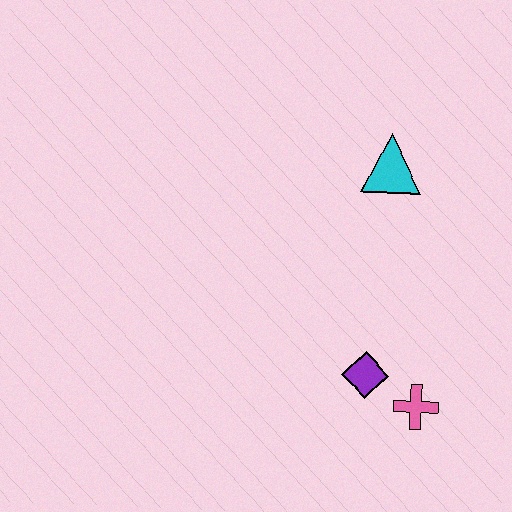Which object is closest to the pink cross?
The purple diamond is closest to the pink cross.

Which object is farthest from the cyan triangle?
The pink cross is farthest from the cyan triangle.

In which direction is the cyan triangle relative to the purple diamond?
The cyan triangle is above the purple diamond.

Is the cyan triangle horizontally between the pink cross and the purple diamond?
Yes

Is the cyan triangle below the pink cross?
No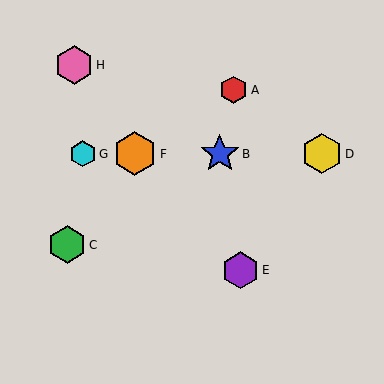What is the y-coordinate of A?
Object A is at y≈90.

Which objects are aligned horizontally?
Objects B, D, F, G are aligned horizontally.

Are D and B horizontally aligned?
Yes, both are at y≈154.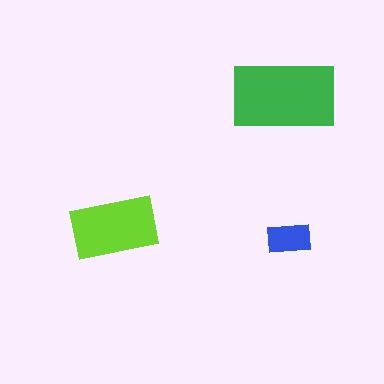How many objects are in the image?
There are 3 objects in the image.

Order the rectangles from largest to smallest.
the green one, the lime one, the blue one.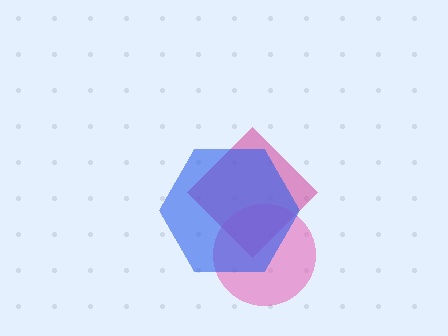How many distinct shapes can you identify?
There are 3 distinct shapes: a magenta diamond, a pink circle, a blue hexagon.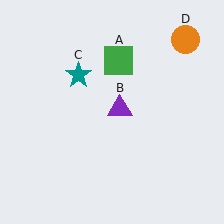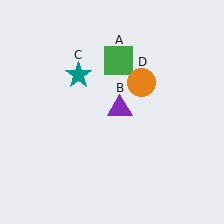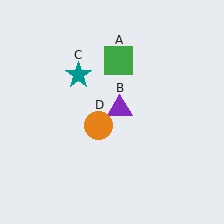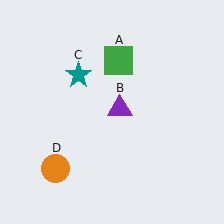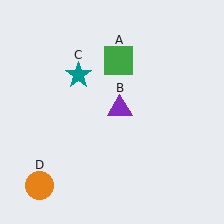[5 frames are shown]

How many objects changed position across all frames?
1 object changed position: orange circle (object D).